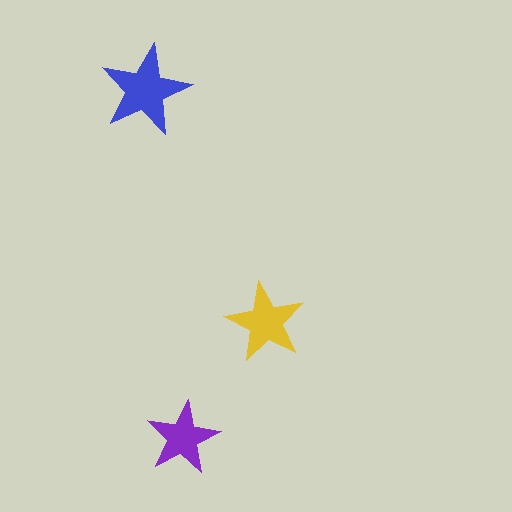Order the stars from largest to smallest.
the blue one, the yellow one, the purple one.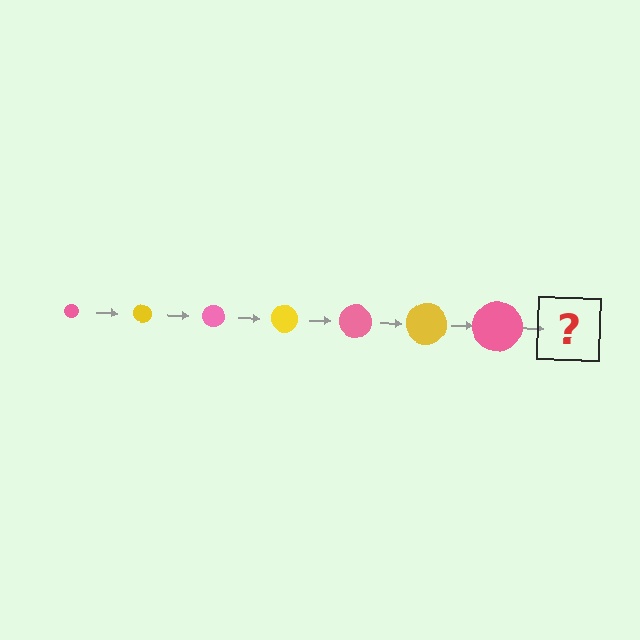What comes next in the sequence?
The next element should be a yellow circle, larger than the previous one.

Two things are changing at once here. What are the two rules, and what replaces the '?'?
The two rules are that the circle grows larger each step and the color cycles through pink and yellow. The '?' should be a yellow circle, larger than the previous one.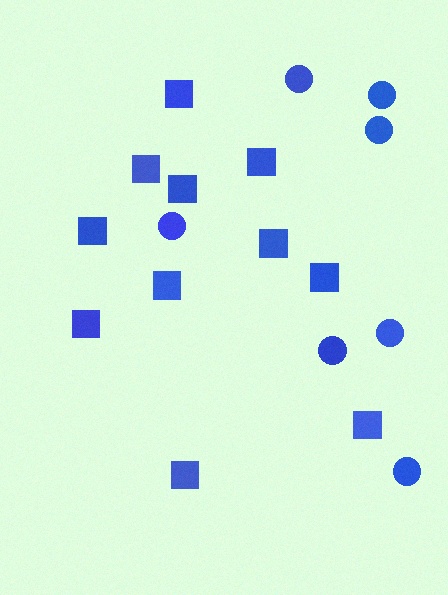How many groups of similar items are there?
There are 2 groups: one group of squares (11) and one group of circles (7).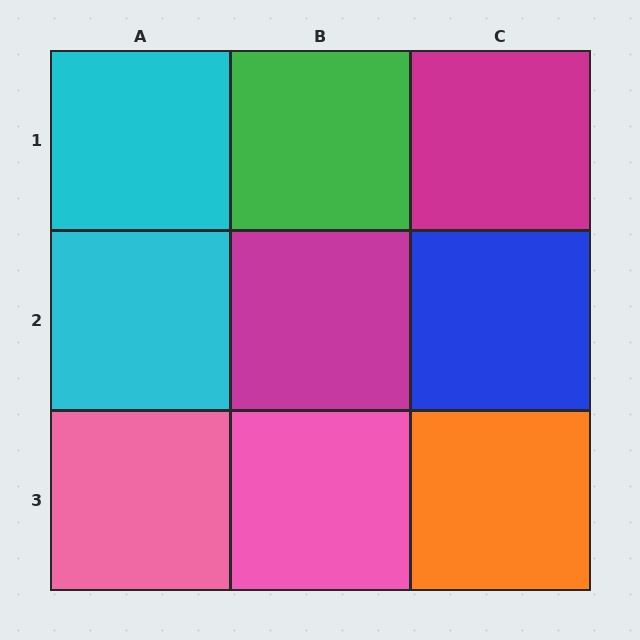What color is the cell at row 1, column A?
Cyan.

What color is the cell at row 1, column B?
Green.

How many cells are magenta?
2 cells are magenta.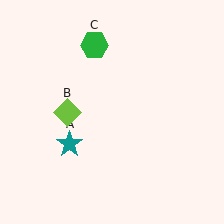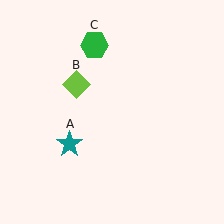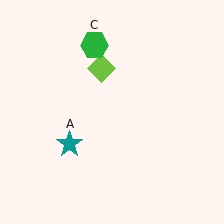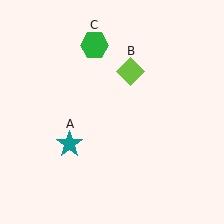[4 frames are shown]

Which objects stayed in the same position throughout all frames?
Teal star (object A) and green hexagon (object C) remained stationary.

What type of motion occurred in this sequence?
The lime diamond (object B) rotated clockwise around the center of the scene.